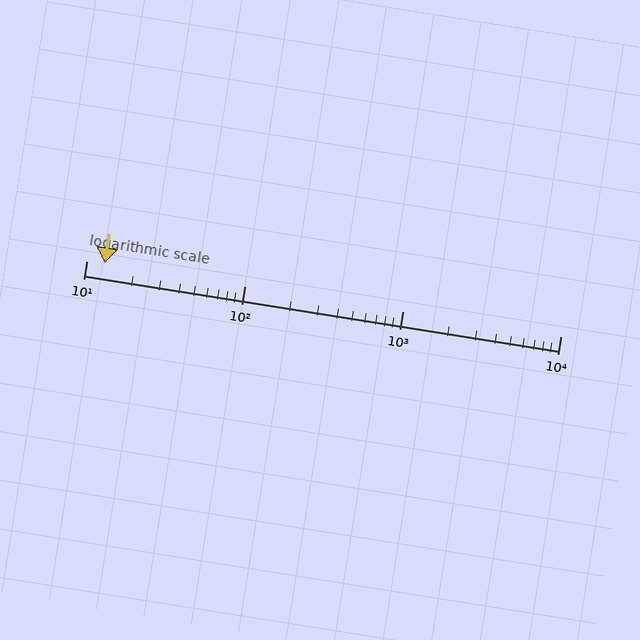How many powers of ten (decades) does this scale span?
The scale spans 3 decades, from 10 to 10000.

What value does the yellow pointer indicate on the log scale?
The pointer indicates approximately 13.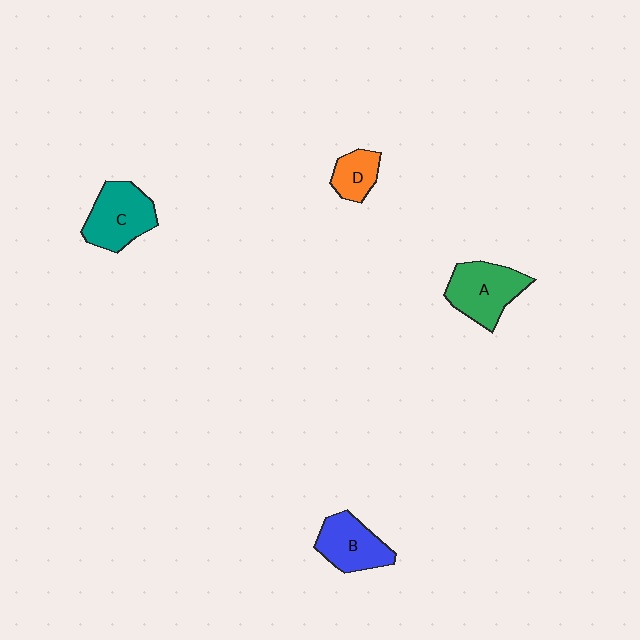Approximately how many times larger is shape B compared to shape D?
Approximately 1.6 times.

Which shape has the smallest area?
Shape D (orange).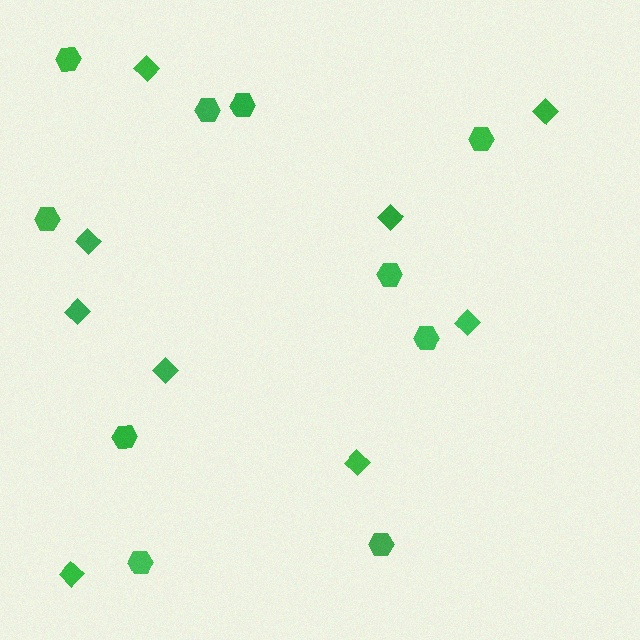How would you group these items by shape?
There are 2 groups: one group of diamonds (9) and one group of hexagons (10).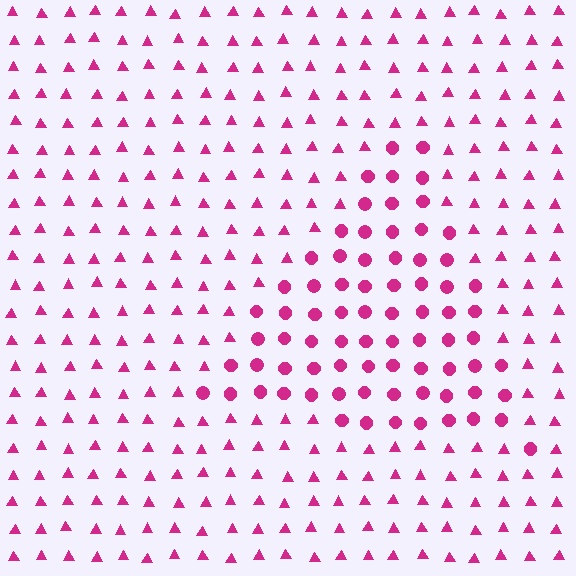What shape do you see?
I see a triangle.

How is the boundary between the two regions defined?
The boundary is defined by a change in element shape: circles inside vs. triangles outside. All elements share the same color and spacing.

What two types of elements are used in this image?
The image uses circles inside the triangle region and triangles outside it.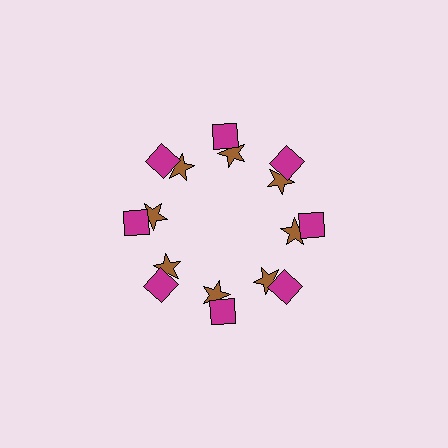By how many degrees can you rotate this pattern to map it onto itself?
The pattern maps onto itself every 45 degrees of rotation.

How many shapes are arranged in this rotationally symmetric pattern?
There are 16 shapes, arranged in 8 groups of 2.